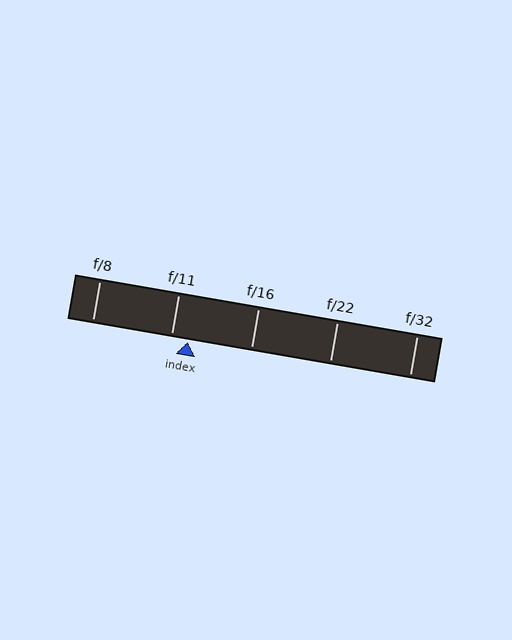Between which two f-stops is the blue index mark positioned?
The index mark is between f/11 and f/16.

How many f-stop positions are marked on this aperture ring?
There are 5 f-stop positions marked.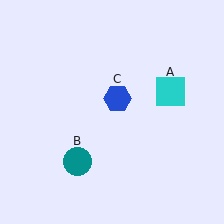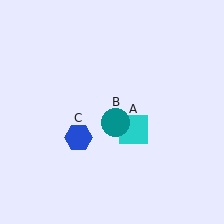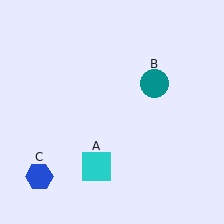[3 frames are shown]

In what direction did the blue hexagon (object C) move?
The blue hexagon (object C) moved down and to the left.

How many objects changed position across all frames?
3 objects changed position: cyan square (object A), teal circle (object B), blue hexagon (object C).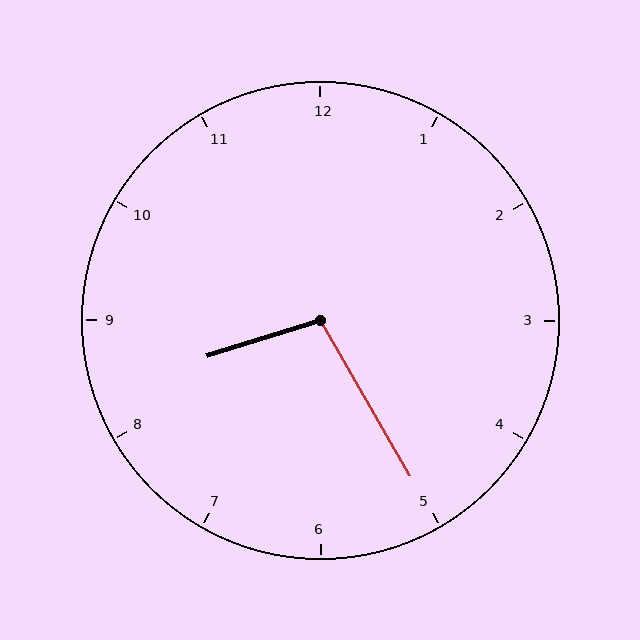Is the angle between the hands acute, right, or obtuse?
It is obtuse.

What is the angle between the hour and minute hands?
Approximately 102 degrees.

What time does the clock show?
8:25.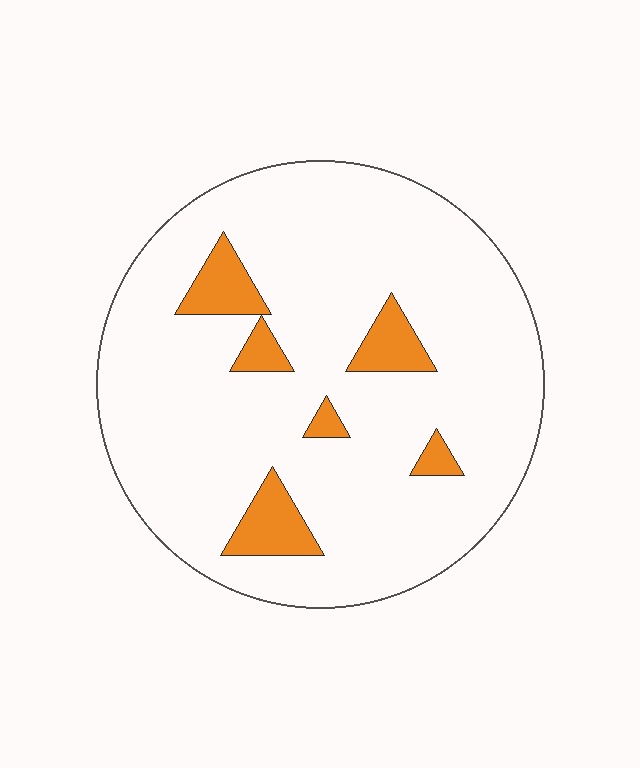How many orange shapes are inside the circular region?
6.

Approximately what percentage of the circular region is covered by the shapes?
Approximately 10%.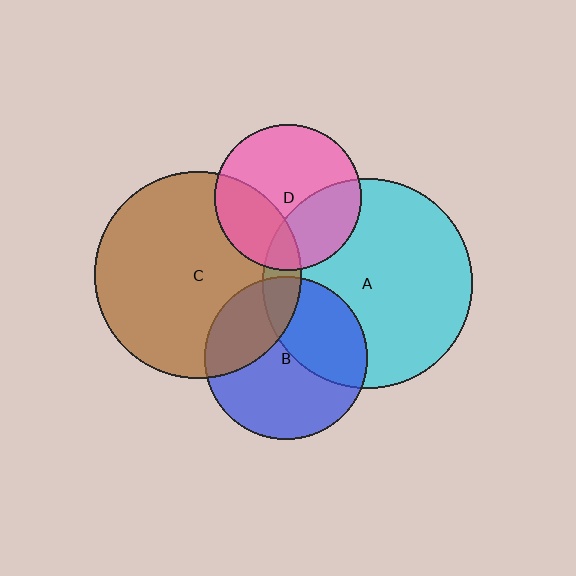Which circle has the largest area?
Circle A (cyan).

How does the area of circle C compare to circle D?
Approximately 2.0 times.